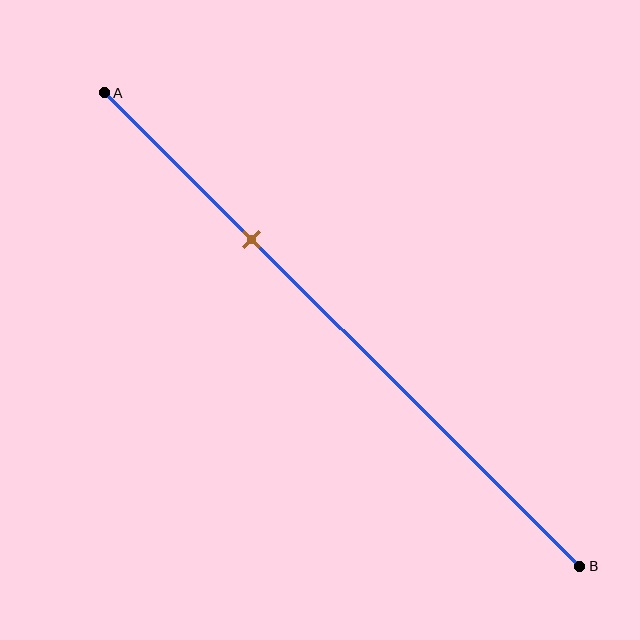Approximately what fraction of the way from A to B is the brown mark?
The brown mark is approximately 30% of the way from A to B.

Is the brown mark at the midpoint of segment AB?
No, the mark is at about 30% from A, not at the 50% midpoint.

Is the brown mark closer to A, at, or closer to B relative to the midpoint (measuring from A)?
The brown mark is closer to point A than the midpoint of segment AB.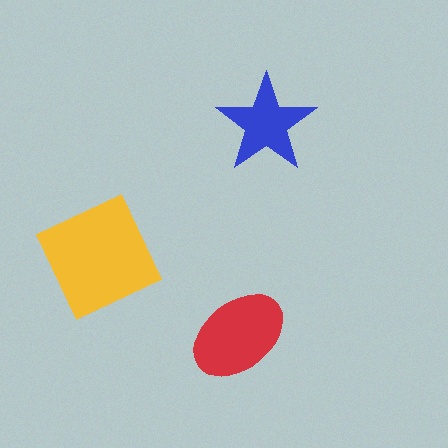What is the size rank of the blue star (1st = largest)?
3rd.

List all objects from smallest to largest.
The blue star, the red ellipse, the yellow square.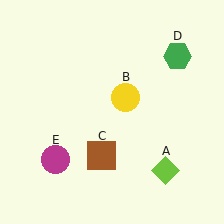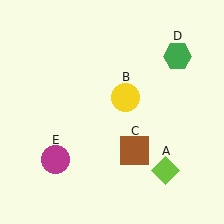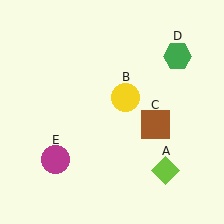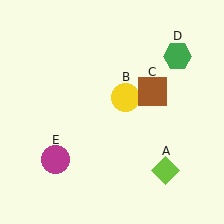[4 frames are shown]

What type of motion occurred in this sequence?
The brown square (object C) rotated counterclockwise around the center of the scene.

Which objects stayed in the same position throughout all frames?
Lime diamond (object A) and yellow circle (object B) and green hexagon (object D) and magenta circle (object E) remained stationary.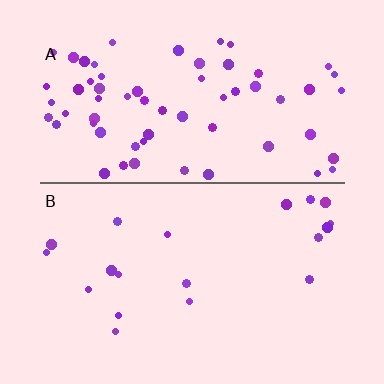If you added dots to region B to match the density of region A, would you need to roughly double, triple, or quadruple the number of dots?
Approximately triple.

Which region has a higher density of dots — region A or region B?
A (the top).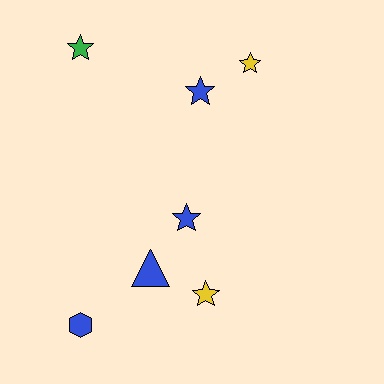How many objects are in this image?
There are 7 objects.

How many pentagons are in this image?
There are no pentagons.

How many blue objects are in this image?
There are 4 blue objects.